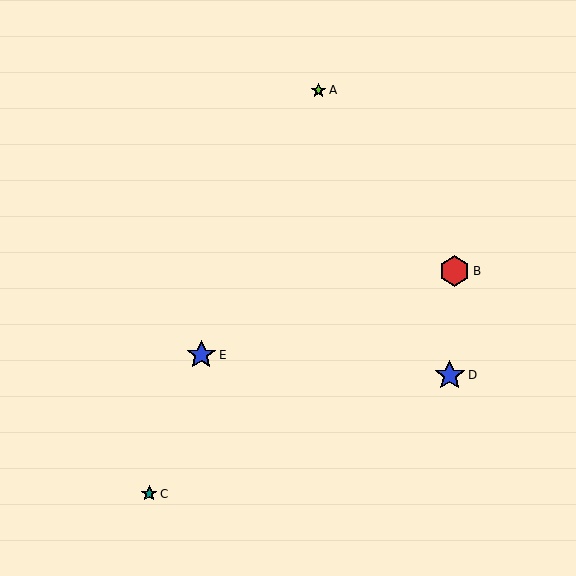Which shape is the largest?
The blue star (labeled D) is the largest.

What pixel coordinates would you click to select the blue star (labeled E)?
Click at (201, 355) to select the blue star E.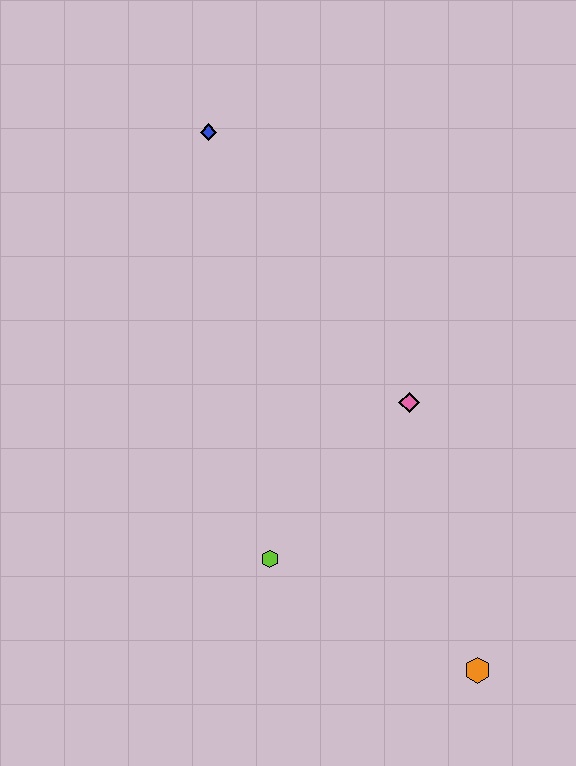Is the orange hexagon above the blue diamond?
No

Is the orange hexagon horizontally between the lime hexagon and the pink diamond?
No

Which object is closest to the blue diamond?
The pink diamond is closest to the blue diamond.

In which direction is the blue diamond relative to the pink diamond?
The blue diamond is above the pink diamond.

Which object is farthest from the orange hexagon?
The blue diamond is farthest from the orange hexagon.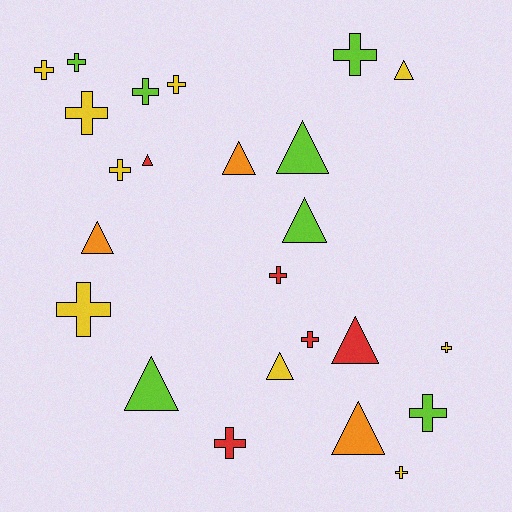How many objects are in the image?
There are 24 objects.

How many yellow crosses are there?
There are 7 yellow crosses.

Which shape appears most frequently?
Cross, with 14 objects.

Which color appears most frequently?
Yellow, with 9 objects.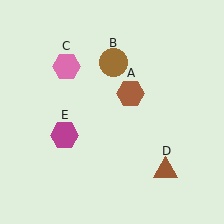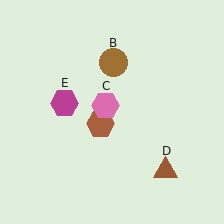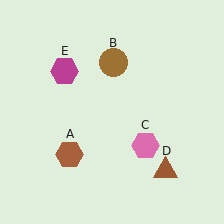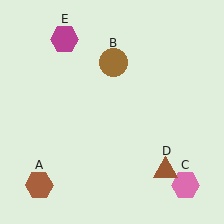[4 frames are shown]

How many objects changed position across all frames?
3 objects changed position: brown hexagon (object A), pink hexagon (object C), magenta hexagon (object E).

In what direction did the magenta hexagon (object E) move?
The magenta hexagon (object E) moved up.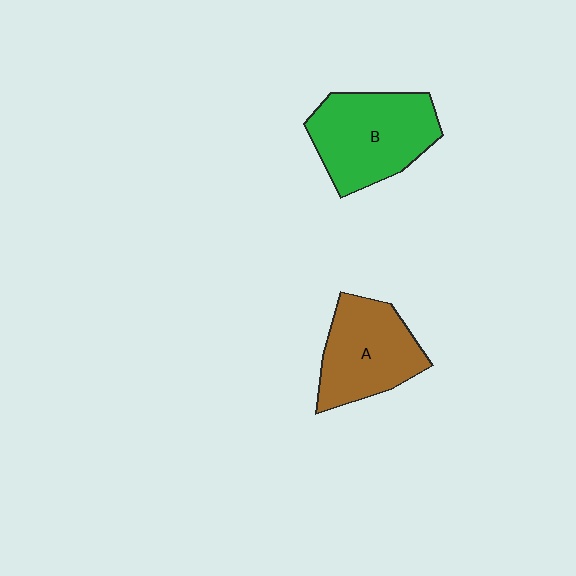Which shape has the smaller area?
Shape A (brown).